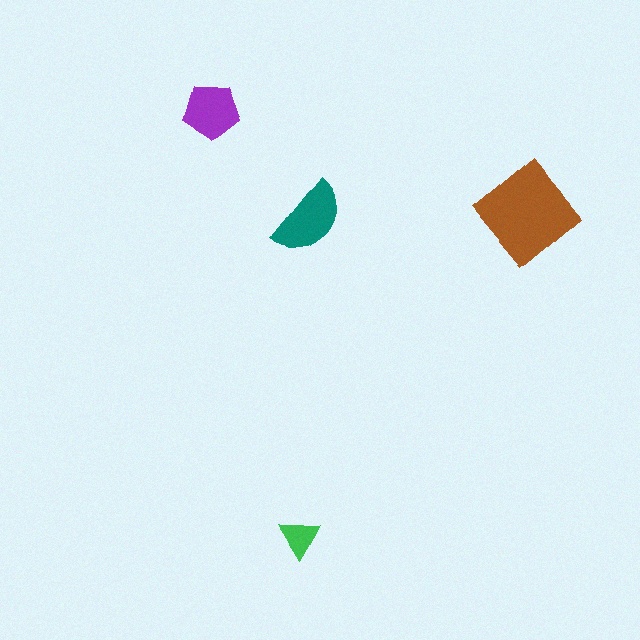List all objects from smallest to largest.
The green triangle, the purple pentagon, the teal semicircle, the brown diamond.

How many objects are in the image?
There are 4 objects in the image.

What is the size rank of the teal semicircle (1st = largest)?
2nd.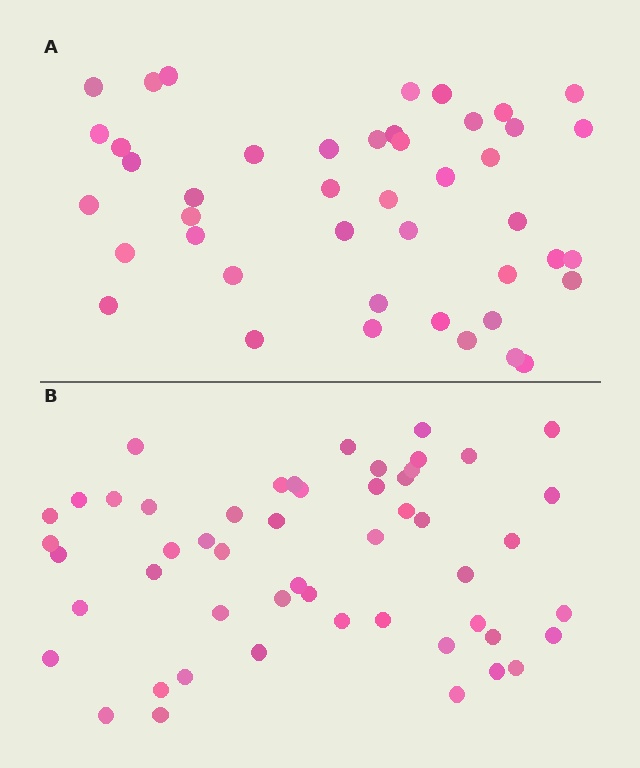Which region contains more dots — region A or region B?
Region B (the bottom region) has more dots.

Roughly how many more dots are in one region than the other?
Region B has roughly 8 or so more dots than region A.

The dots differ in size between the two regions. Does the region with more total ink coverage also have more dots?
No. Region A has more total ink coverage because its dots are larger, but region B actually contains more individual dots. Total area can be misleading — the number of items is what matters here.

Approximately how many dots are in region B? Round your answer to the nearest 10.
About 50 dots. (The exact count is 52, which rounds to 50.)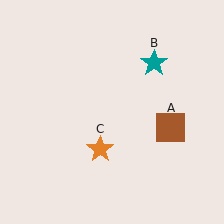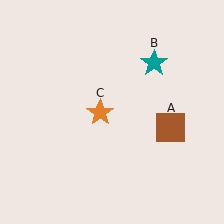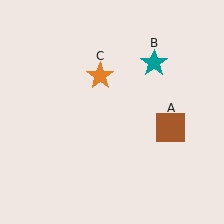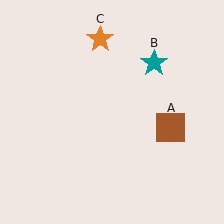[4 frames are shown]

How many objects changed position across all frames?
1 object changed position: orange star (object C).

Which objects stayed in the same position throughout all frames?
Brown square (object A) and teal star (object B) remained stationary.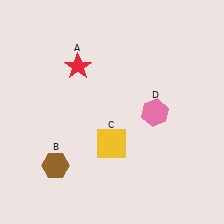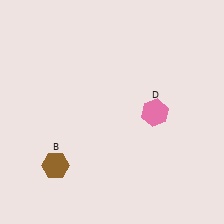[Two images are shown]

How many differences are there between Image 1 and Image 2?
There are 2 differences between the two images.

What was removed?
The red star (A), the yellow square (C) were removed in Image 2.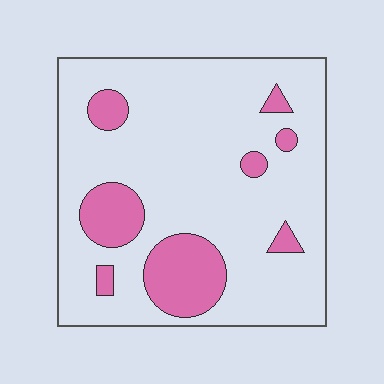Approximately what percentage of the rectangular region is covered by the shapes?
Approximately 20%.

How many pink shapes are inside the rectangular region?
8.